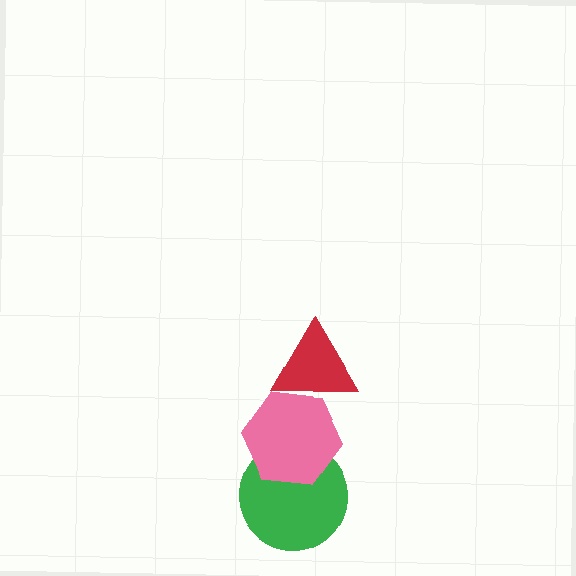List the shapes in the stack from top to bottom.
From top to bottom: the red triangle, the pink hexagon, the green circle.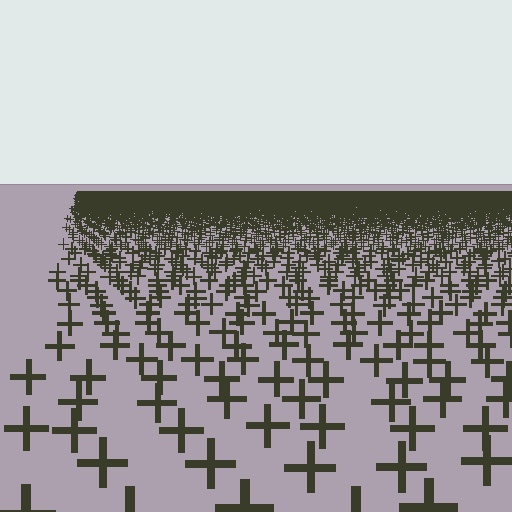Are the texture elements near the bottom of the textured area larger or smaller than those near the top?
Larger. Near the bottom, elements are closer to the viewer and appear at a bigger on-screen size.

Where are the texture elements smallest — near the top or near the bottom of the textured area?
Near the top.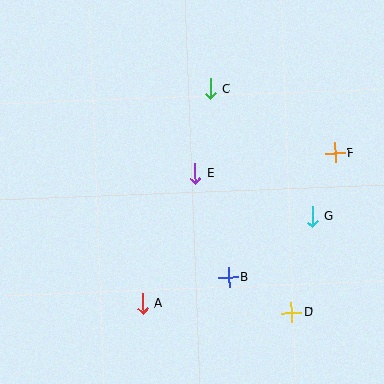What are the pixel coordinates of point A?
Point A is at (142, 304).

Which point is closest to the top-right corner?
Point F is closest to the top-right corner.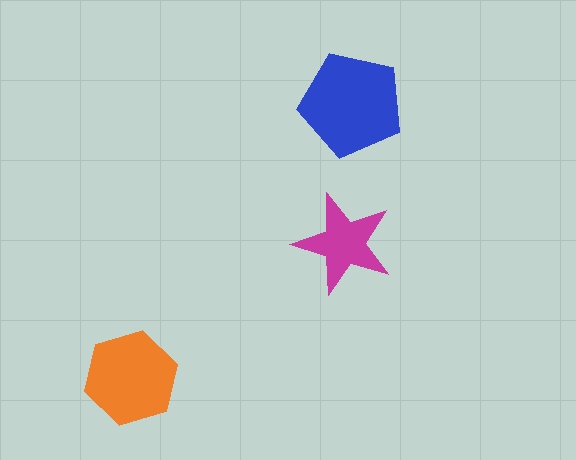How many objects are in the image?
There are 3 objects in the image.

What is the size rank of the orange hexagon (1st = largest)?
2nd.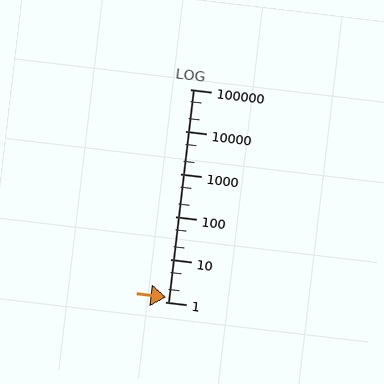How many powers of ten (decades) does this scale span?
The scale spans 5 decades, from 1 to 100000.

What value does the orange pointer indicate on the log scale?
The pointer indicates approximately 1.3.